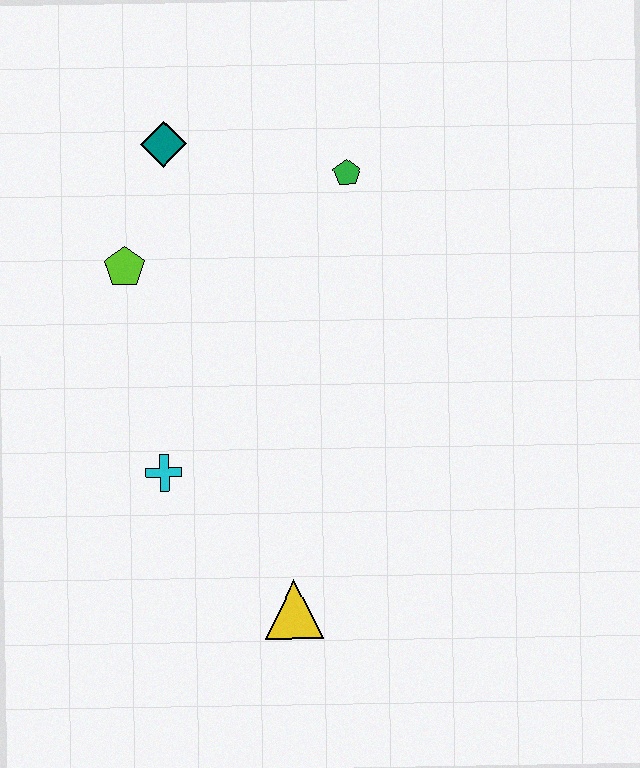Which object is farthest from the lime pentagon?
The yellow triangle is farthest from the lime pentagon.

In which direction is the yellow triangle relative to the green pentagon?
The yellow triangle is below the green pentagon.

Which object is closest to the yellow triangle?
The cyan cross is closest to the yellow triangle.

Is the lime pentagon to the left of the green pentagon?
Yes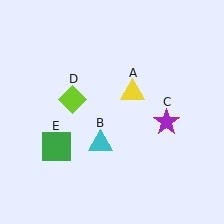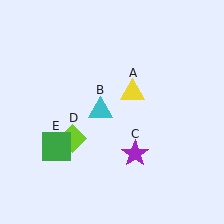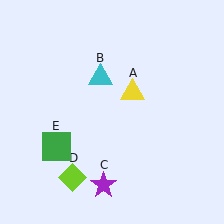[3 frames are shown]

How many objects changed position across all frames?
3 objects changed position: cyan triangle (object B), purple star (object C), lime diamond (object D).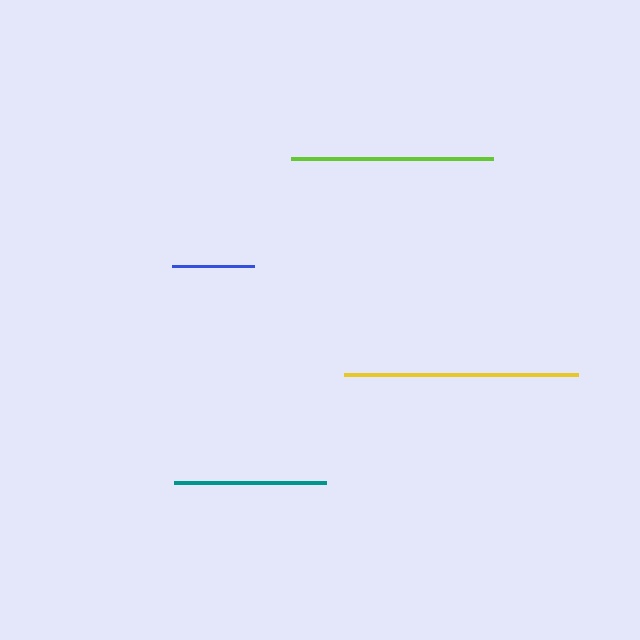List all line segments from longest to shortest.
From longest to shortest: yellow, lime, teal, blue.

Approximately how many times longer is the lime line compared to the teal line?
The lime line is approximately 1.3 times the length of the teal line.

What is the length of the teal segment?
The teal segment is approximately 152 pixels long.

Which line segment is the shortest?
The blue line is the shortest at approximately 82 pixels.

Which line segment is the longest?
The yellow line is the longest at approximately 234 pixels.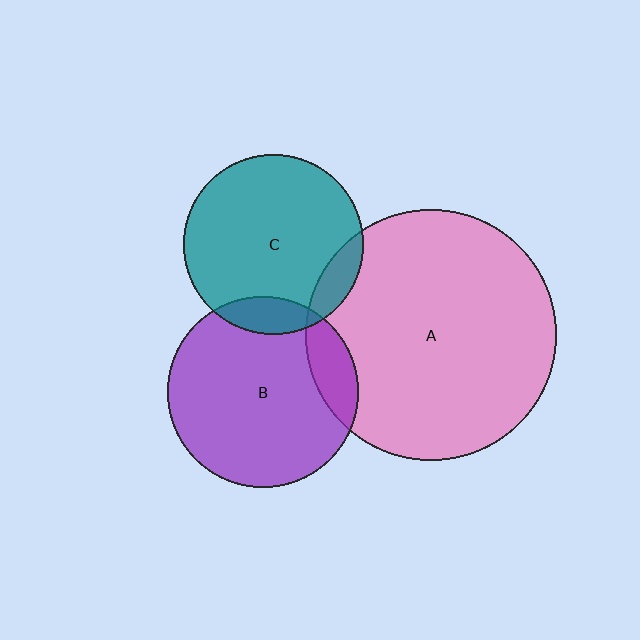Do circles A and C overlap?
Yes.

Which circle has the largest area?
Circle A (pink).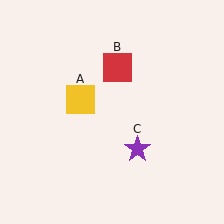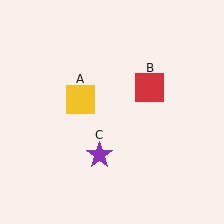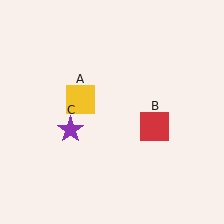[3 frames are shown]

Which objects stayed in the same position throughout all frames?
Yellow square (object A) remained stationary.